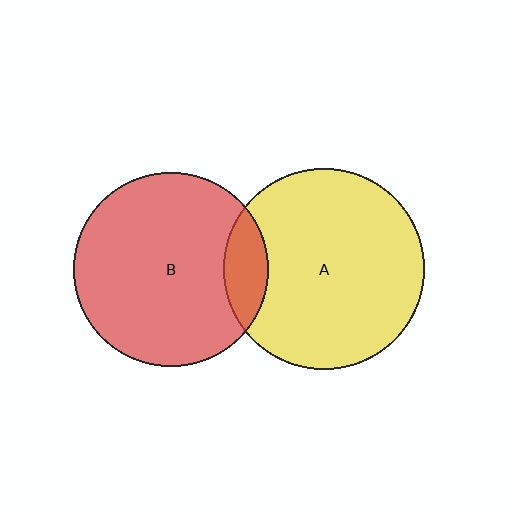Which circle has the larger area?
Circle A (yellow).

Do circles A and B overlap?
Yes.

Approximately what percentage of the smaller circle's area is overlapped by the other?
Approximately 15%.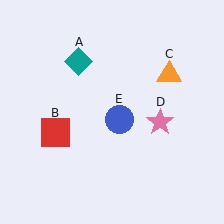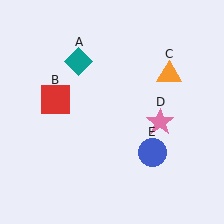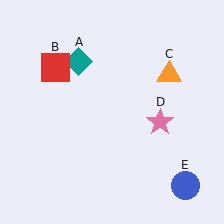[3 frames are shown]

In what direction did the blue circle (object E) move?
The blue circle (object E) moved down and to the right.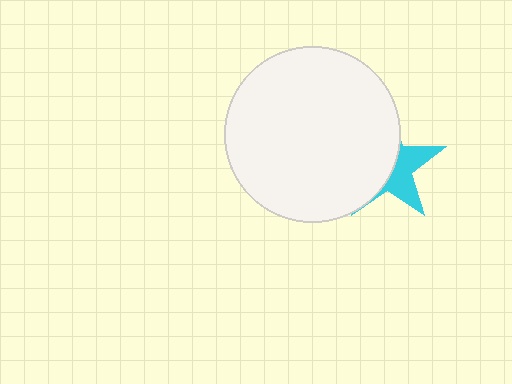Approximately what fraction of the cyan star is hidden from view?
Roughly 60% of the cyan star is hidden behind the white circle.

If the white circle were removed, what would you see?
You would see the complete cyan star.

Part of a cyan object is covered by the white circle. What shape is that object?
It is a star.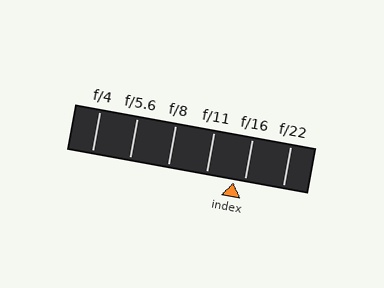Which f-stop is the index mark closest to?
The index mark is closest to f/16.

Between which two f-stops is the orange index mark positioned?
The index mark is between f/11 and f/16.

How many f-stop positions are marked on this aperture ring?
There are 6 f-stop positions marked.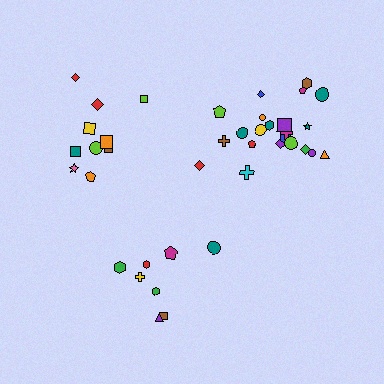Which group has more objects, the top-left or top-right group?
The top-right group.